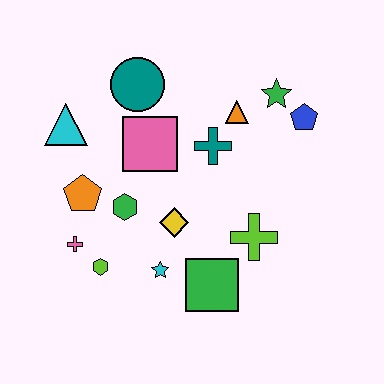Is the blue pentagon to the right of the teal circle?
Yes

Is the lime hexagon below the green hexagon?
Yes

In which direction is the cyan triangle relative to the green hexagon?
The cyan triangle is above the green hexagon.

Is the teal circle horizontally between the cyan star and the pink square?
No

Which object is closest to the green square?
The cyan star is closest to the green square.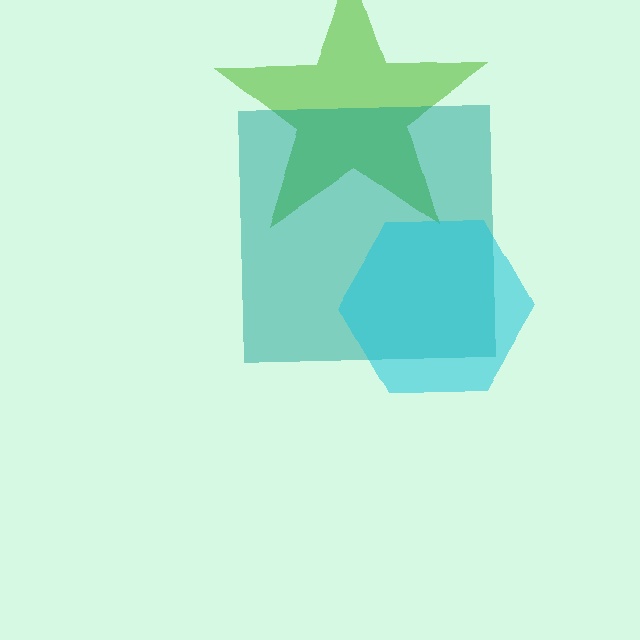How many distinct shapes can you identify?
There are 3 distinct shapes: a lime star, a teal square, a cyan hexagon.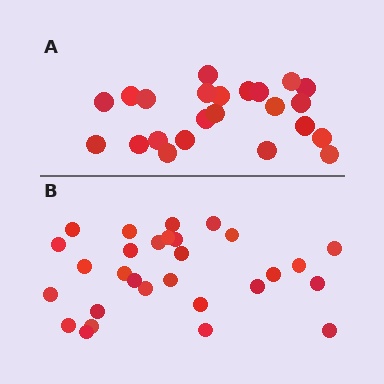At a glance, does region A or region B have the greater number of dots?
Region B (the bottom region) has more dots.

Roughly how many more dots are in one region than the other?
Region B has about 6 more dots than region A.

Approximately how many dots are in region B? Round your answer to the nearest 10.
About 30 dots. (The exact count is 29, which rounds to 30.)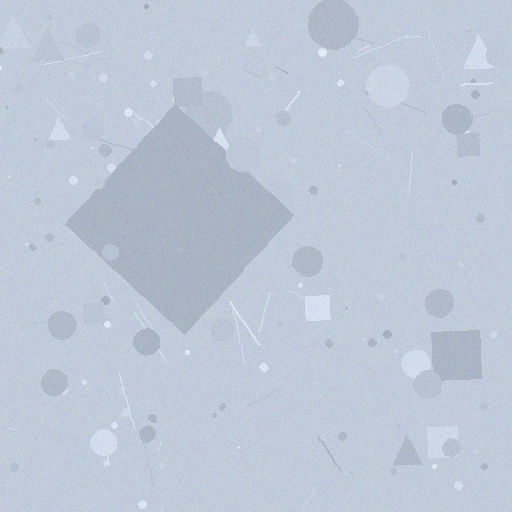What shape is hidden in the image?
A diamond is hidden in the image.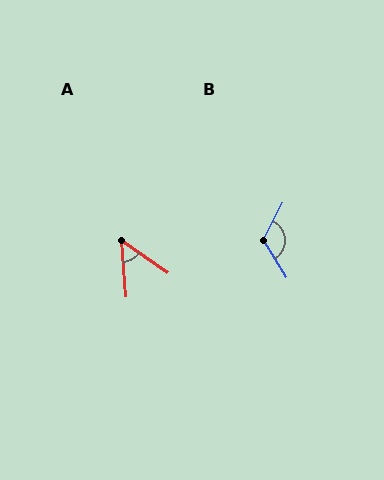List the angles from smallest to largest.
A (51°), B (121°).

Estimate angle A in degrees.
Approximately 51 degrees.